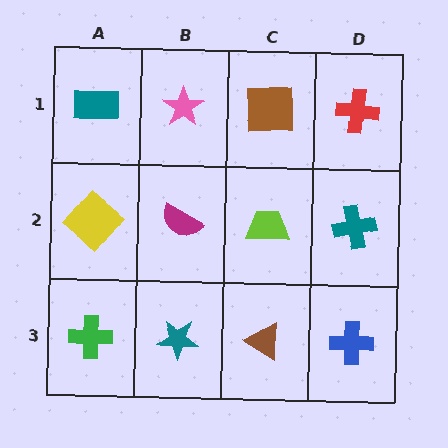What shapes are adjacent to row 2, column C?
A brown square (row 1, column C), a brown triangle (row 3, column C), a magenta semicircle (row 2, column B), a teal cross (row 2, column D).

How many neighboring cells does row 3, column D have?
2.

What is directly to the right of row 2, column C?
A teal cross.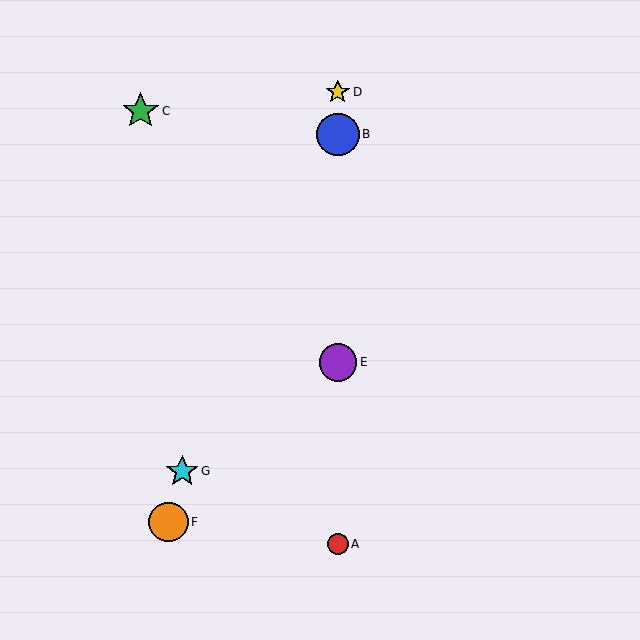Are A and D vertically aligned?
Yes, both are at x≈338.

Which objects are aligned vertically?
Objects A, B, D, E are aligned vertically.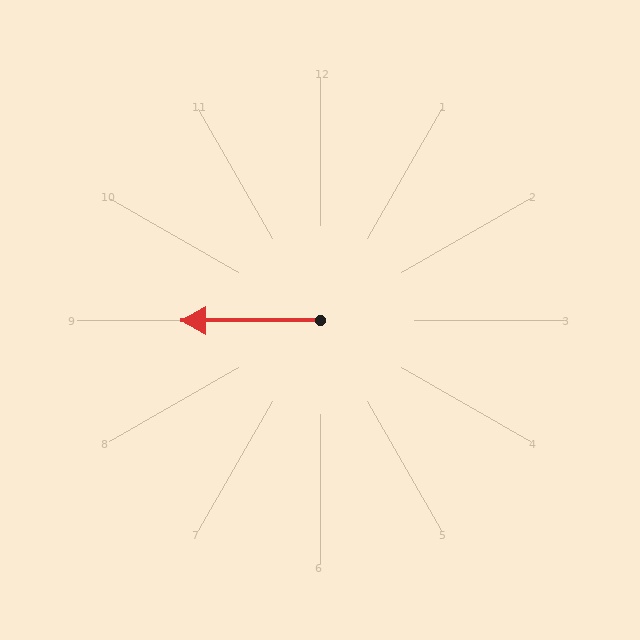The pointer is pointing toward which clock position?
Roughly 9 o'clock.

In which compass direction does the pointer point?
West.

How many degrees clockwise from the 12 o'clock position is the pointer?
Approximately 270 degrees.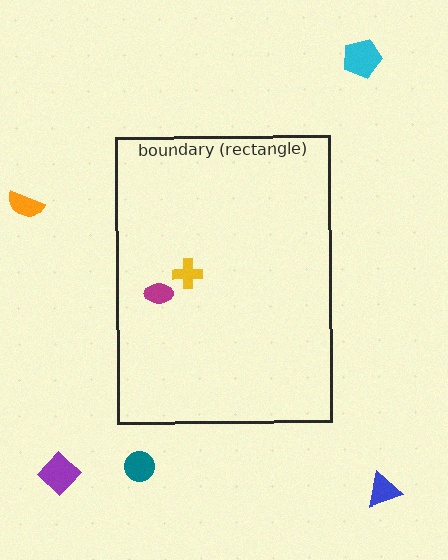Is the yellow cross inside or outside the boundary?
Inside.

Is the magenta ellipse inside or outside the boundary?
Inside.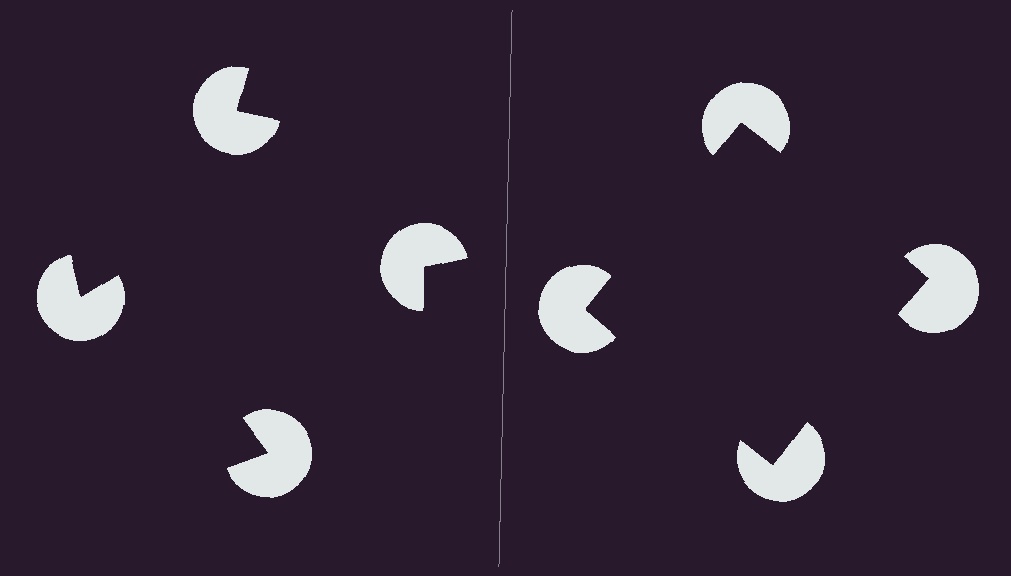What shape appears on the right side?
An illusory square.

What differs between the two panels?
The pac-man discs are positioned identically on both sides; only the wedge orientations differ. On the right they align to a square; on the left they are misaligned.